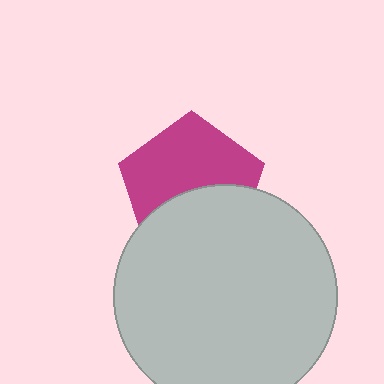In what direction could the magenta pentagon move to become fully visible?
The magenta pentagon could move up. That would shift it out from behind the light gray circle entirely.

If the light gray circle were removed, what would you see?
You would see the complete magenta pentagon.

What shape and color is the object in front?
The object in front is a light gray circle.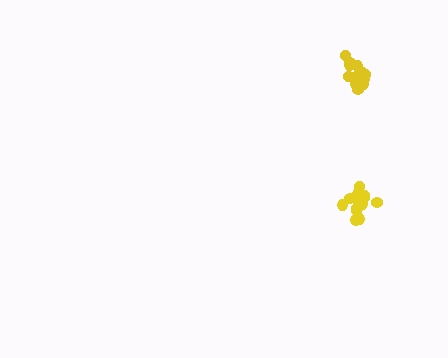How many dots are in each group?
Group 1: 16 dots, Group 2: 15 dots (31 total).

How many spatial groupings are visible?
There are 2 spatial groupings.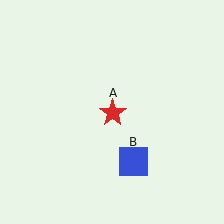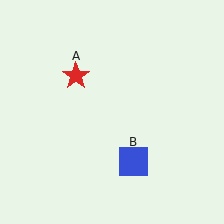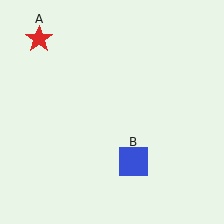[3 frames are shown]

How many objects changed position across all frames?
1 object changed position: red star (object A).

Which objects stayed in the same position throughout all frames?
Blue square (object B) remained stationary.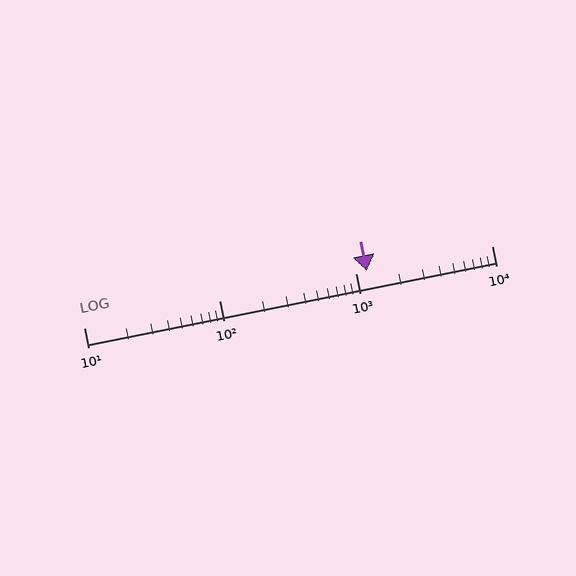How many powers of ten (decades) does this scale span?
The scale spans 3 decades, from 10 to 10000.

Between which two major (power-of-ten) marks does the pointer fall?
The pointer is between 1000 and 10000.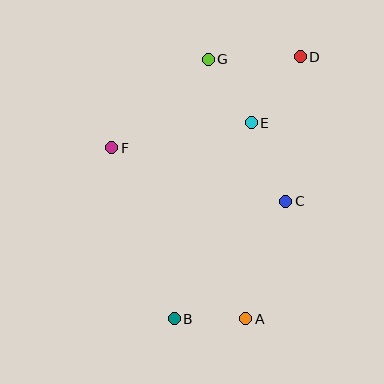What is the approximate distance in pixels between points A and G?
The distance between A and G is approximately 262 pixels.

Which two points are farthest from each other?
Points B and D are farthest from each other.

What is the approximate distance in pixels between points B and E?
The distance between B and E is approximately 211 pixels.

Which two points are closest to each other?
Points A and B are closest to each other.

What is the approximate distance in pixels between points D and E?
The distance between D and E is approximately 82 pixels.